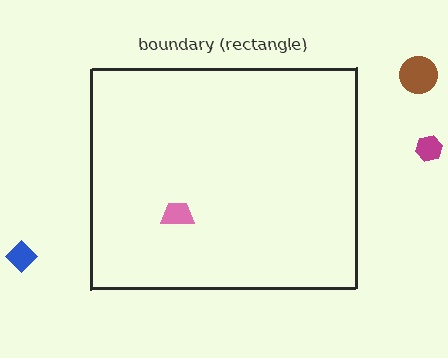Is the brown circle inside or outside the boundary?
Outside.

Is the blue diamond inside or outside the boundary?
Outside.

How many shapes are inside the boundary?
1 inside, 3 outside.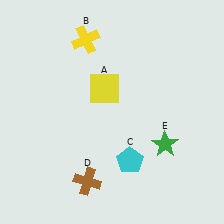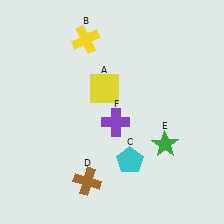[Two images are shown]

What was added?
A purple cross (F) was added in Image 2.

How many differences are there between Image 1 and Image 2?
There is 1 difference between the two images.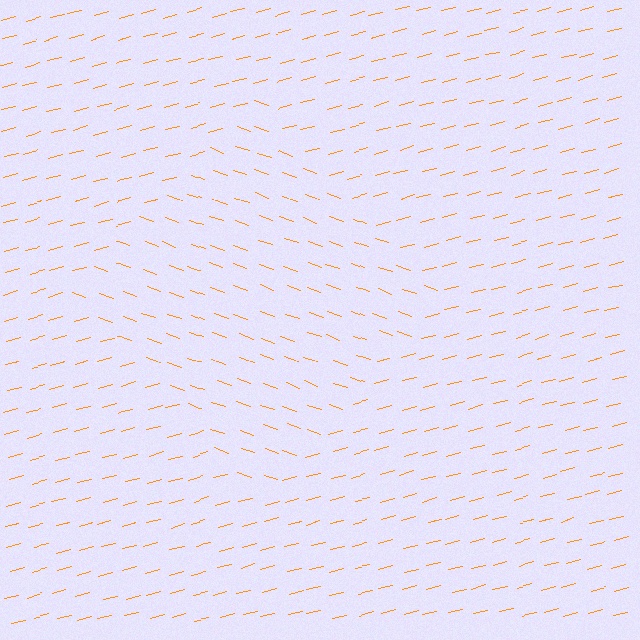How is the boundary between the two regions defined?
The boundary is defined purely by a change in line orientation (approximately 34 degrees difference). All lines are the same color and thickness.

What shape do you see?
I see a diamond.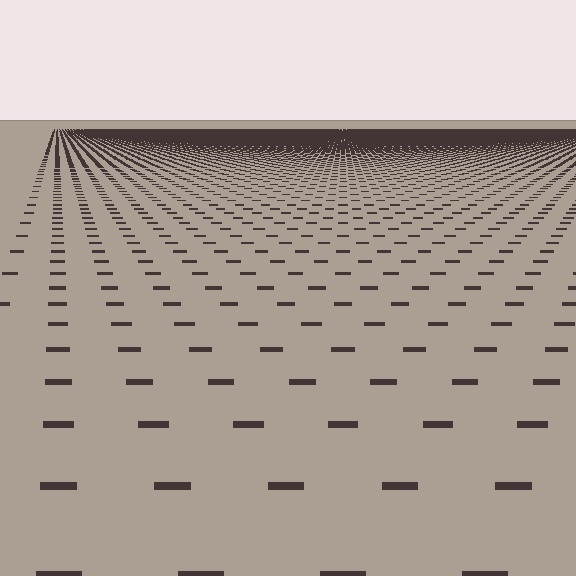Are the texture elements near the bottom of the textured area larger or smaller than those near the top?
Larger. Near the bottom, elements are closer to the viewer and appear at a bigger on-screen size.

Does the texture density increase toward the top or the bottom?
Density increases toward the top.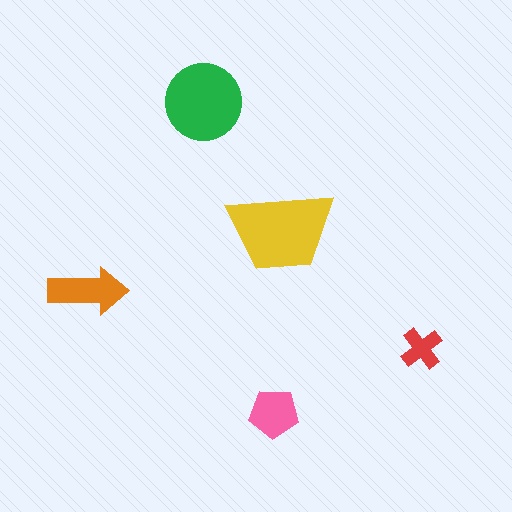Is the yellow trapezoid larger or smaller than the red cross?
Larger.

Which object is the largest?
The yellow trapezoid.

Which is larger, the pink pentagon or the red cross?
The pink pentagon.